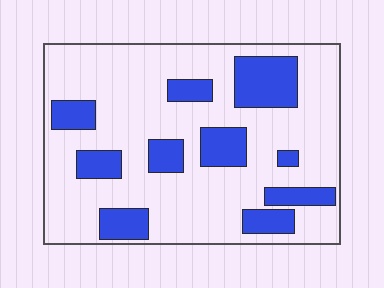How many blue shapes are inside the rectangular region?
10.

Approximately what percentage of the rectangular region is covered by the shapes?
Approximately 25%.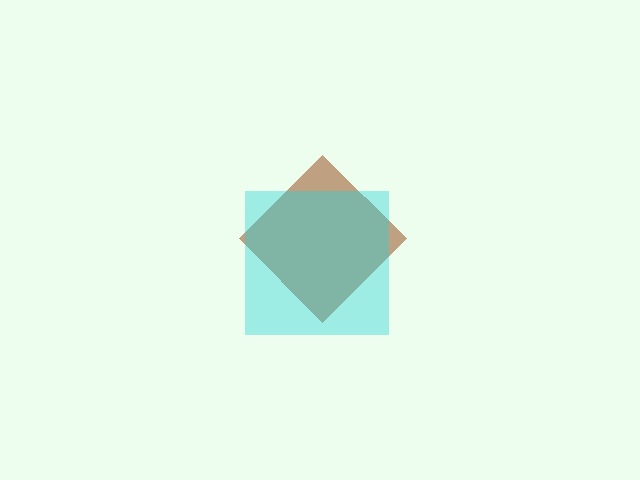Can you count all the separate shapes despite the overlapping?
Yes, there are 2 separate shapes.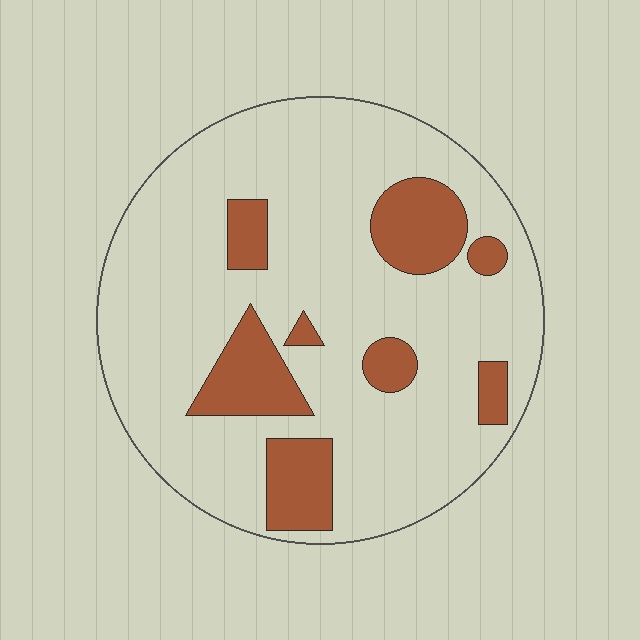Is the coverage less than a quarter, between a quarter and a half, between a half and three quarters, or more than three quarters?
Less than a quarter.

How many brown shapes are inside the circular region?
8.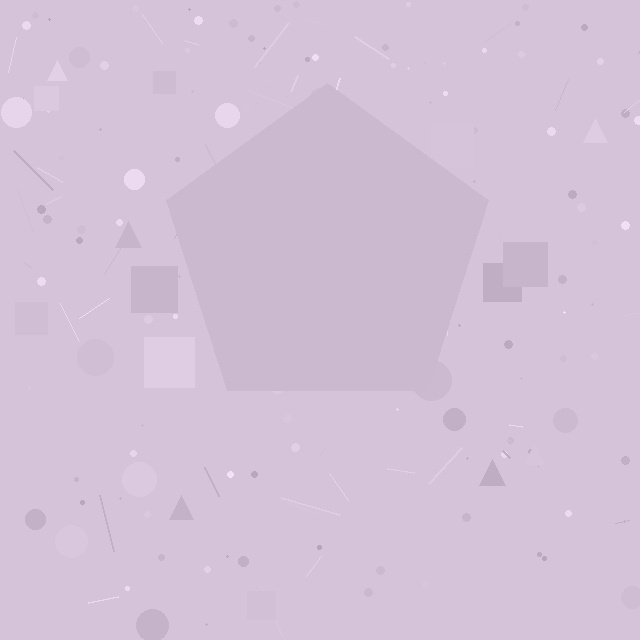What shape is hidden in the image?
A pentagon is hidden in the image.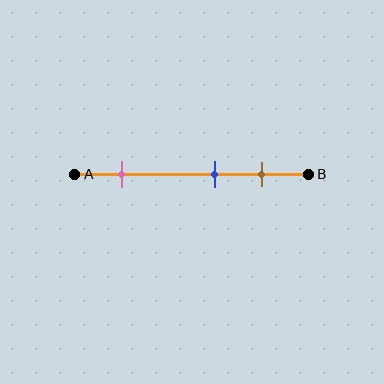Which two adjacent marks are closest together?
The blue and brown marks are the closest adjacent pair.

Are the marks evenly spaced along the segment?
No, the marks are not evenly spaced.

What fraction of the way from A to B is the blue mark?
The blue mark is approximately 60% (0.6) of the way from A to B.